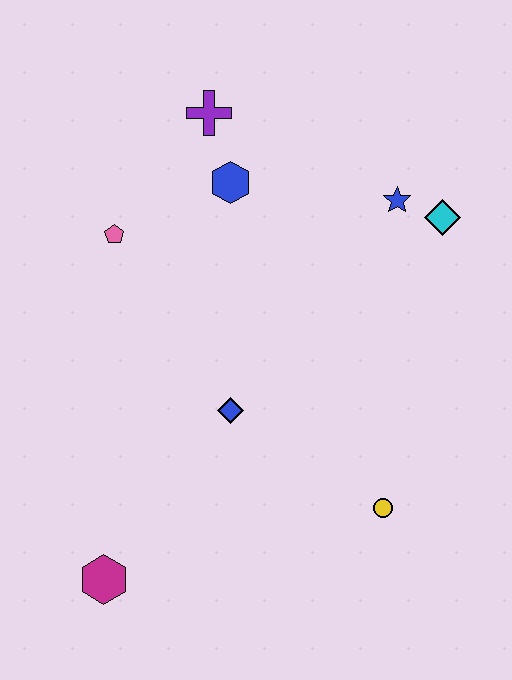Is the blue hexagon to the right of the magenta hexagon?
Yes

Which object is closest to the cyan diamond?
The blue star is closest to the cyan diamond.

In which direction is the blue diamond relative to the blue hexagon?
The blue diamond is below the blue hexagon.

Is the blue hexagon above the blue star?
Yes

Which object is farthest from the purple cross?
The magenta hexagon is farthest from the purple cross.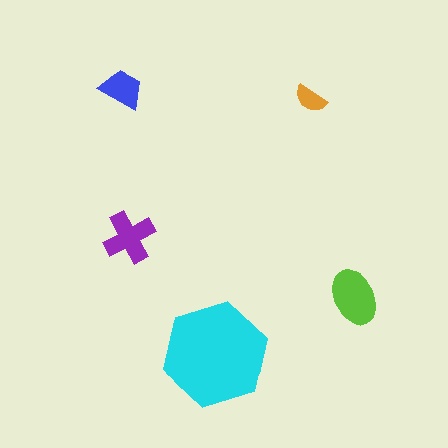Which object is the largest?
The cyan hexagon.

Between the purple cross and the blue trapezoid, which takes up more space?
The purple cross.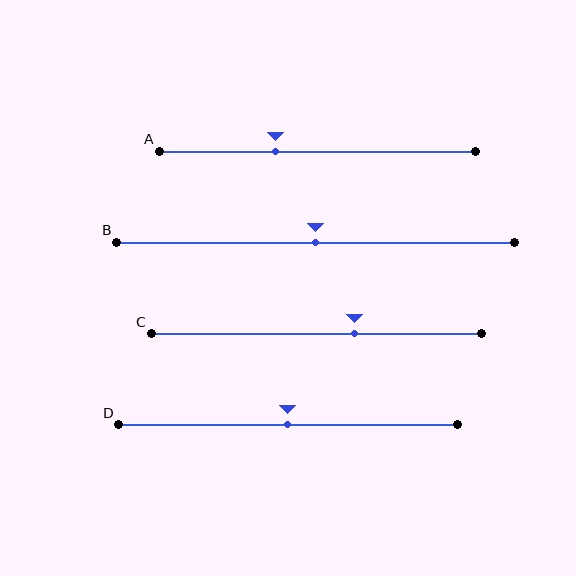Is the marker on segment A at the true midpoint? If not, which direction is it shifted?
No, the marker on segment A is shifted to the left by about 13% of the segment length.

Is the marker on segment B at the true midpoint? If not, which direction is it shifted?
Yes, the marker on segment B is at the true midpoint.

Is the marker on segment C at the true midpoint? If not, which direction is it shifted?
No, the marker on segment C is shifted to the right by about 12% of the segment length.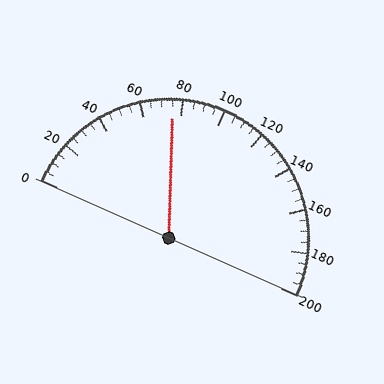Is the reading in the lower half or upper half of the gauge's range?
The reading is in the lower half of the range (0 to 200).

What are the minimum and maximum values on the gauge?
The gauge ranges from 0 to 200.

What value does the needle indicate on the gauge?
The needle indicates approximately 75.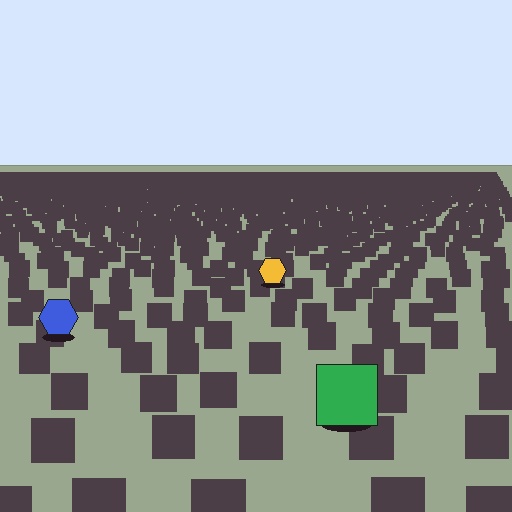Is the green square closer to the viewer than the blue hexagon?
Yes. The green square is closer — you can tell from the texture gradient: the ground texture is coarser near it.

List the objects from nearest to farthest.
From nearest to farthest: the green square, the blue hexagon, the yellow hexagon.